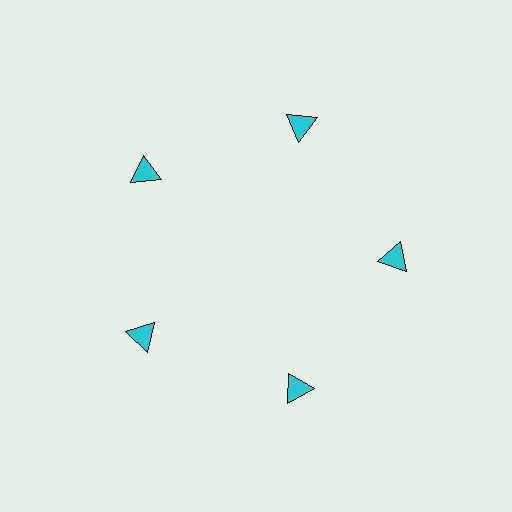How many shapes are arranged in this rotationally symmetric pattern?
There are 5 shapes, arranged in 5 groups of 1.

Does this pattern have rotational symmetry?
Yes, this pattern has 5-fold rotational symmetry. It looks the same after rotating 72 degrees around the center.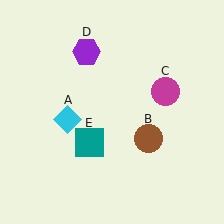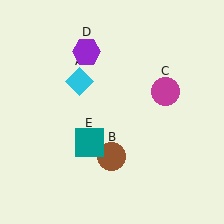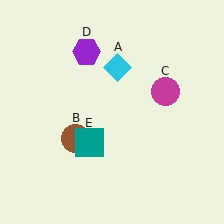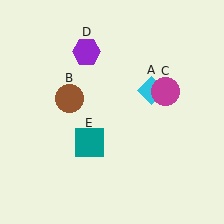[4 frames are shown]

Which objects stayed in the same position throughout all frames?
Magenta circle (object C) and purple hexagon (object D) and teal square (object E) remained stationary.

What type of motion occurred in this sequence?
The cyan diamond (object A), brown circle (object B) rotated clockwise around the center of the scene.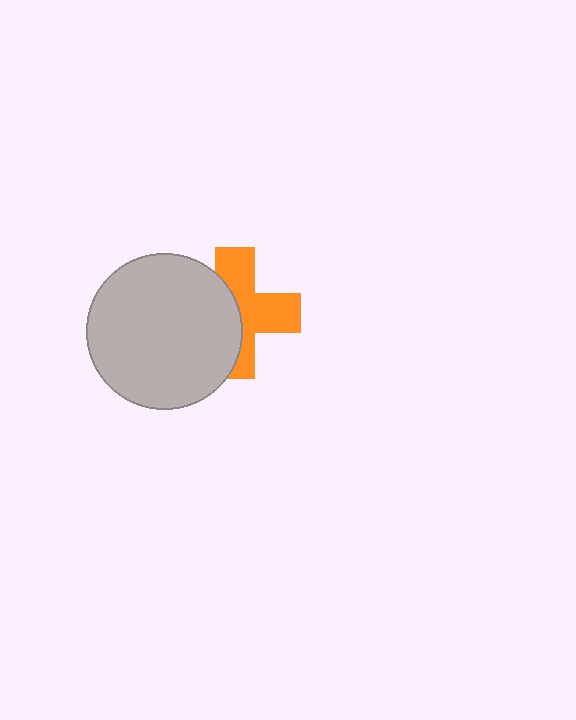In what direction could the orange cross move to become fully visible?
The orange cross could move right. That would shift it out from behind the light gray circle entirely.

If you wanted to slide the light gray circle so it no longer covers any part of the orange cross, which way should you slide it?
Slide it left — that is the most direct way to separate the two shapes.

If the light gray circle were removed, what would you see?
You would see the complete orange cross.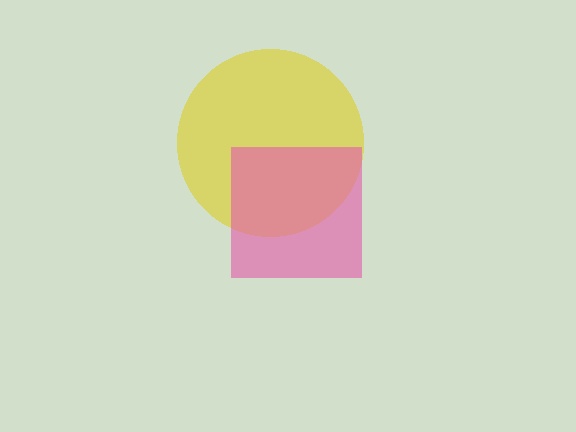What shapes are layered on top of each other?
The layered shapes are: a yellow circle, a pink square.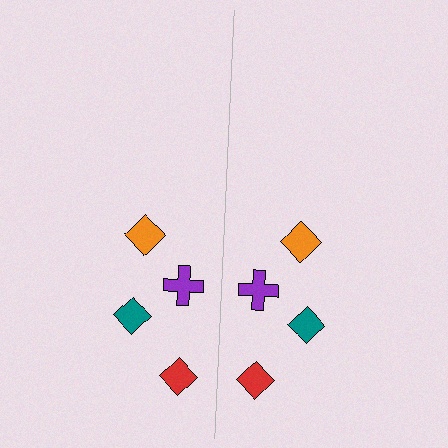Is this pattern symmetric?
Yes, this pattern has bilateral (reflection) symmetry.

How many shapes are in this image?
There are 8 shapes in this image.